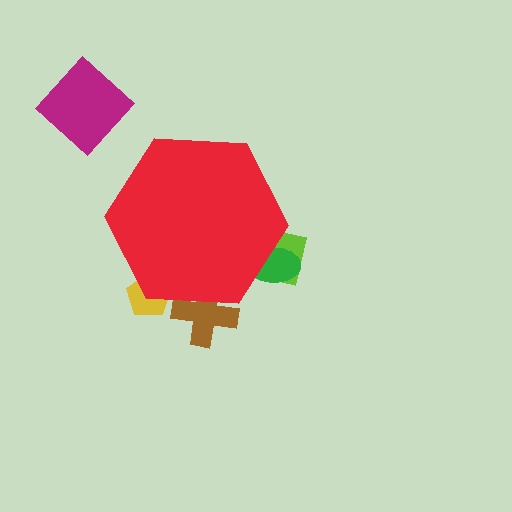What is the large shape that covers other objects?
A red hexagon.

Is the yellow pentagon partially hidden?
Yes, the yellow pentagon is partially hidden behind the red hexagon.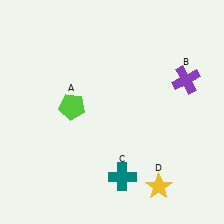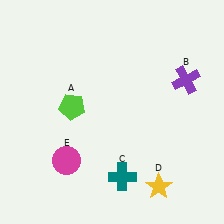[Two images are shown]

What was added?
A magenta circle (E) was added in Image 2.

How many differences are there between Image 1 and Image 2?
There is 1 difference between the two images.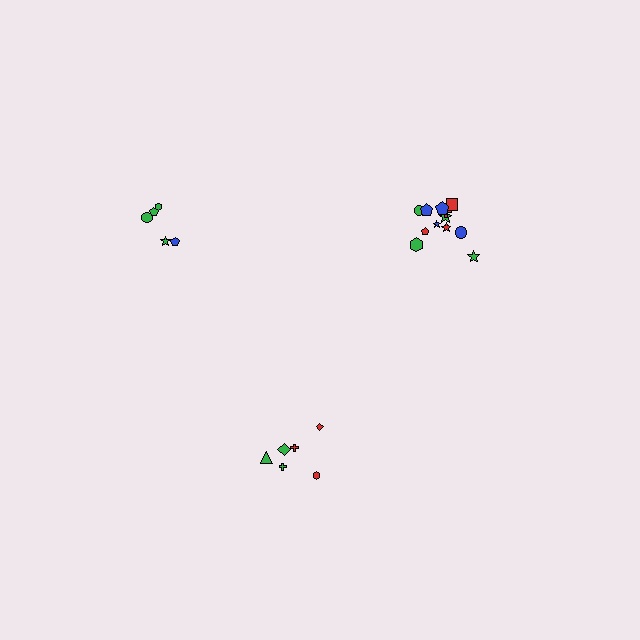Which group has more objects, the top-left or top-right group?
The top-right group.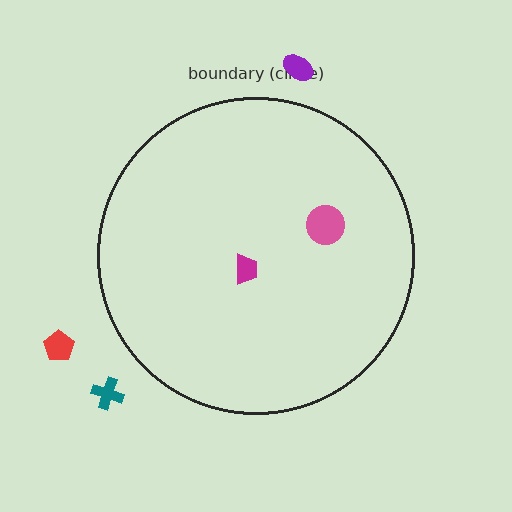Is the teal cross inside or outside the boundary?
Outside.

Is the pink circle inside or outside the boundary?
Inside.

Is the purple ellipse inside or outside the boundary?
Outside.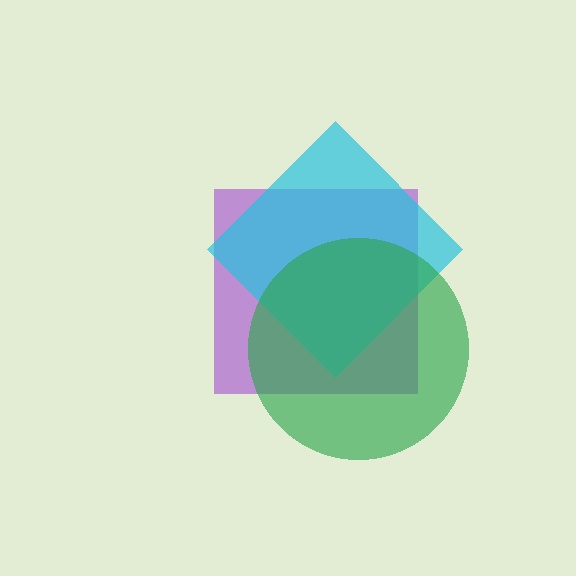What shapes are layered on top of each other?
The layered shapes are: a purple square, a cyan diamond, a green circle.